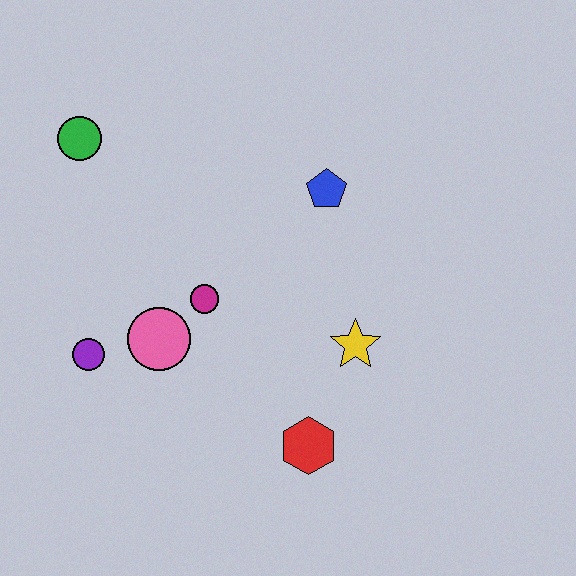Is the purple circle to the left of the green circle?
No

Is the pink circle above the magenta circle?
No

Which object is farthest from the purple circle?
The blue pentagon is farthest from the purple circle.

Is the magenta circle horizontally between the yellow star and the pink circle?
Yes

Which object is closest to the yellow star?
The red hexagon is closest to the yellow star.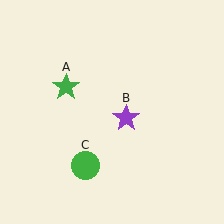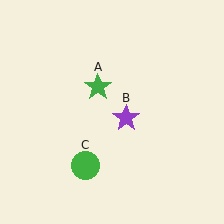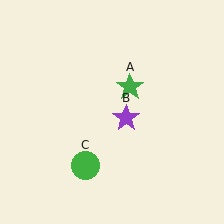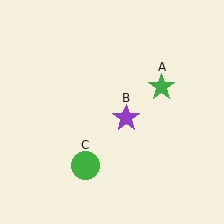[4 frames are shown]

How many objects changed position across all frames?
1 object changed position: green star (object A).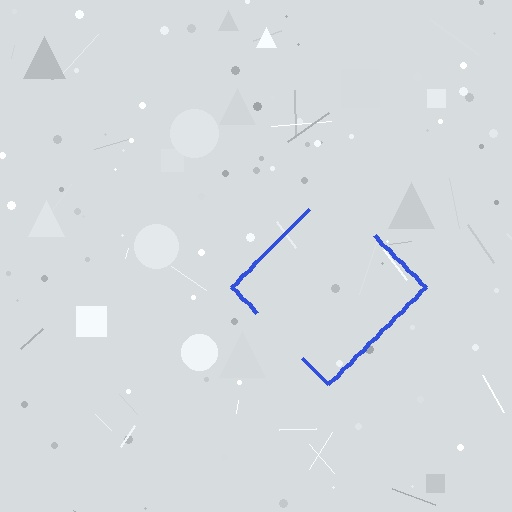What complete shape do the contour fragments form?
The contour fragments form a diamond.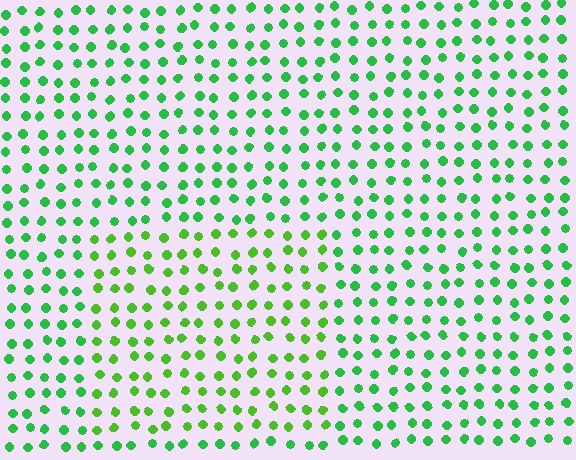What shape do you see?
I see a rectangle.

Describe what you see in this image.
The image is filled with small green elements in a uniform arrangement. A rectangle-shaped region is visible where the elements are tinted to a slightly different hue, forming a subtle color boundary.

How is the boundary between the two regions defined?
The boundary is defined purely by a slight shift in hue (about 26 degrees). Spacing, size, and orientation are identical on both sides.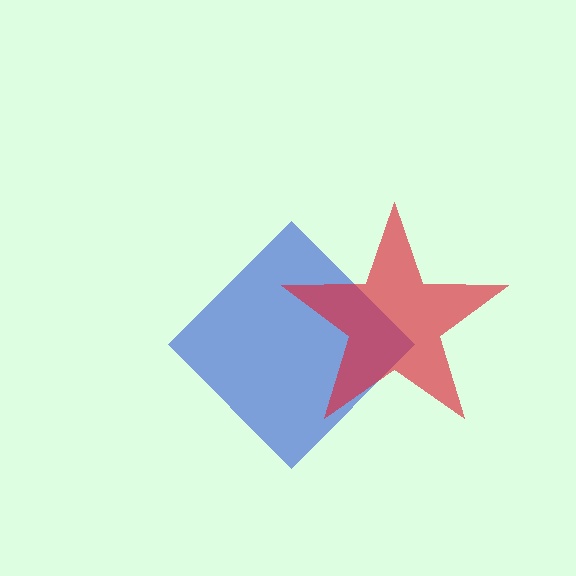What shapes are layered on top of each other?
The layered shapes are: a blue diamond, a red star.